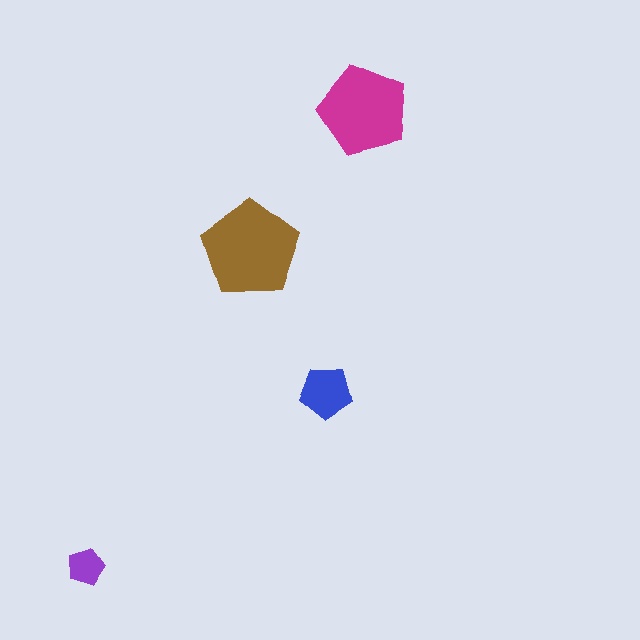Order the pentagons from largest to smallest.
the brown one, the magenta one, the blue one, the purple one.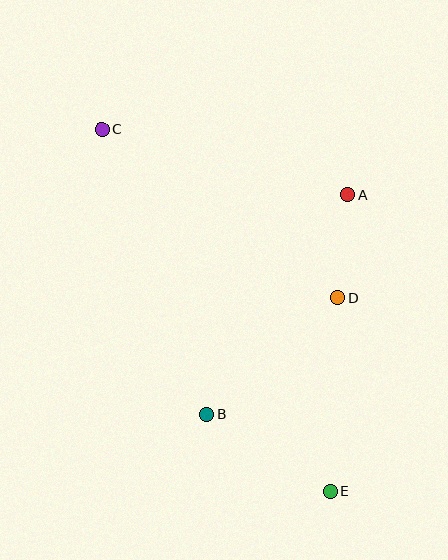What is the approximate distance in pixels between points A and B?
The distance between A and B is approximately 261 pixels.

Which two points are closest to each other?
Points A and D are closest to each other.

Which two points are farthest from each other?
Points C and E are farthest from each other.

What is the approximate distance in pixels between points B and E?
The distance between B and E is approximately 146 pixels.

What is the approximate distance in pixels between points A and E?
The distance between A and E is approximately 297 pixels.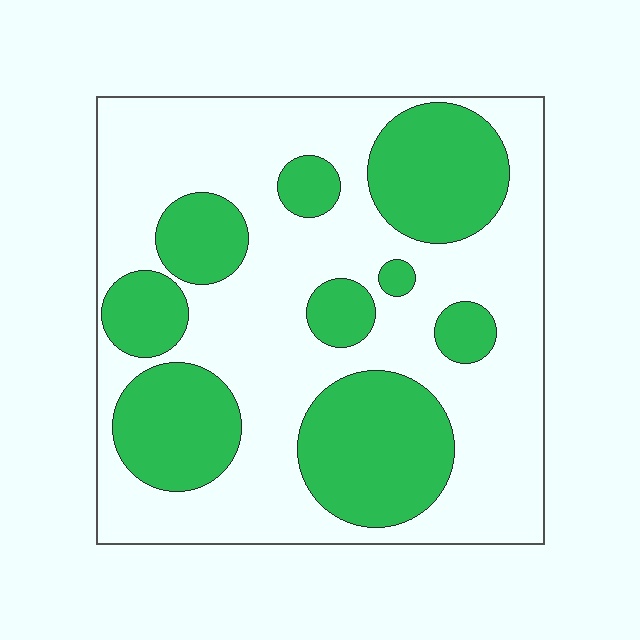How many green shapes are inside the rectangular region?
9.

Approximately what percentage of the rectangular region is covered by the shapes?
Approximately 35%.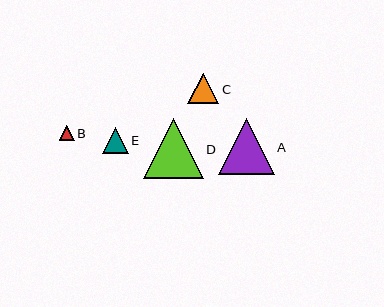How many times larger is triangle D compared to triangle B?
Triangle D is approximately 3.9 times the size of triangle B.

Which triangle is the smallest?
Triangle B is the smallest with a size of approximately 15 pixels.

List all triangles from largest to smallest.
From largest to smallest: D, A, C, E, B.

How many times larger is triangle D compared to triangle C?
Triangle D is approximately 1.9 times the size of triangle C.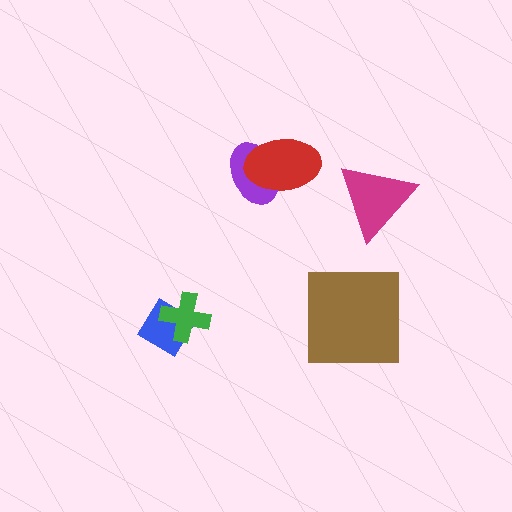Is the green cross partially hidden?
No, no other shape covers it.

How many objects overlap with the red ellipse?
1 object overlaps with the red ellipse.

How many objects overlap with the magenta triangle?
0 objects overlap with the magenta triangle.